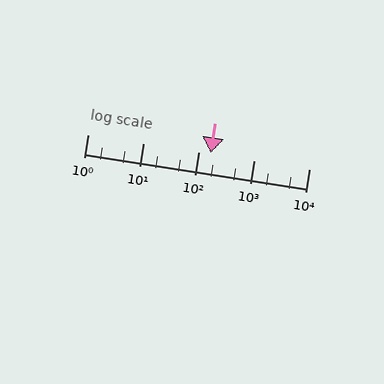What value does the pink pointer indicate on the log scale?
The pointer indicates approximately 170.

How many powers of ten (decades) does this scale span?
The scale spans 4 decades, from 1 to 10000.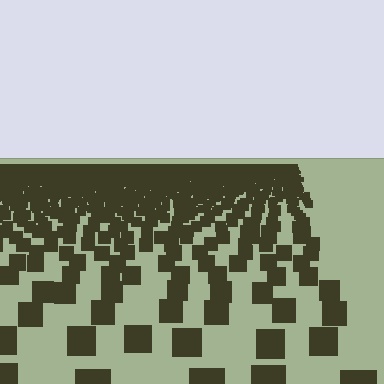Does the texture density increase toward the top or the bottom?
Density increases toward the top.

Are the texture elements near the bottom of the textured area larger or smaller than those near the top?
Larger. Near the bottom, elements are closer to the viewer and appear at a bigger on-screen size.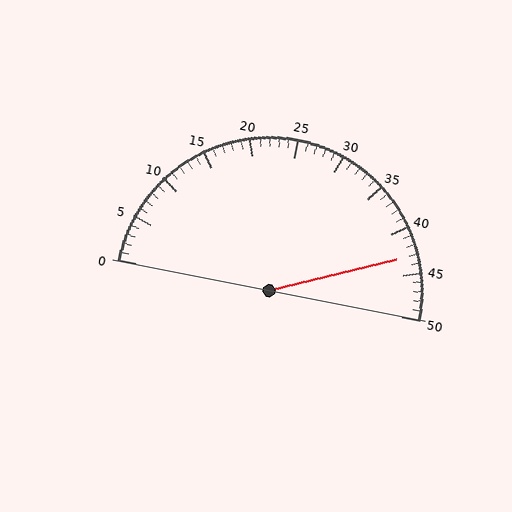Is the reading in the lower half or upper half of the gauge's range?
The reading is in the upper half of the range (0 to 50).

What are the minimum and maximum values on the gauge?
The gauge ranges from 0 to 50.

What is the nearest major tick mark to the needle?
The nearest major tick mark is 45.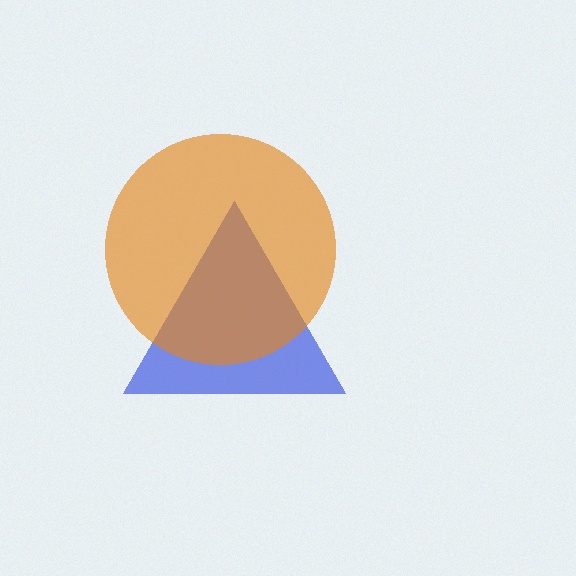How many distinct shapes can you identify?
There are 2 distinct shapes: a blue triangle, an orange circle.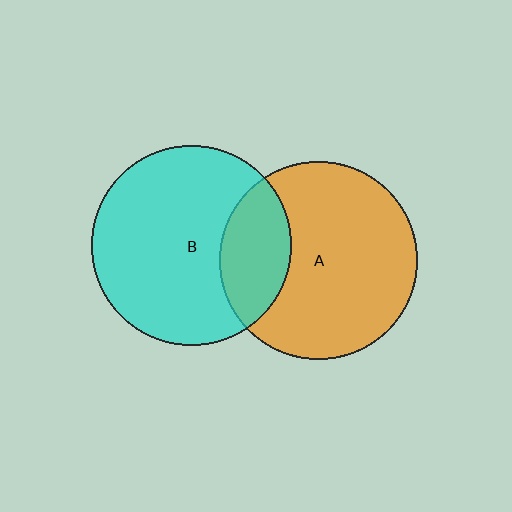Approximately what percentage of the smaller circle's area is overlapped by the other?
Approximately 25%.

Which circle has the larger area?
Circle B (cyan).